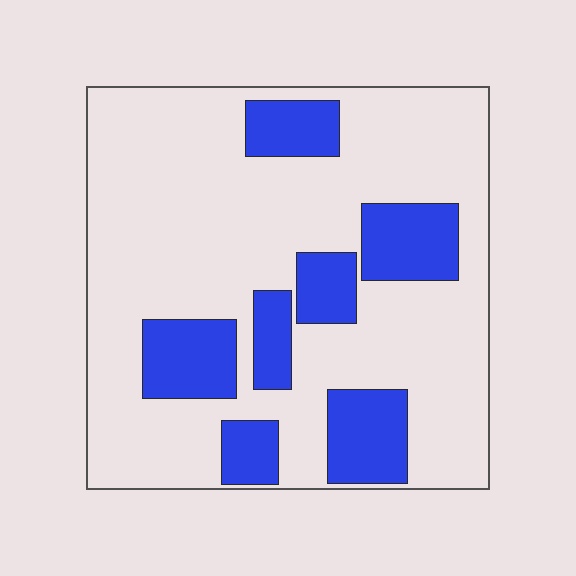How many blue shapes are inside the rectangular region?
7.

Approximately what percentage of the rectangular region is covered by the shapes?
Approximately 25%.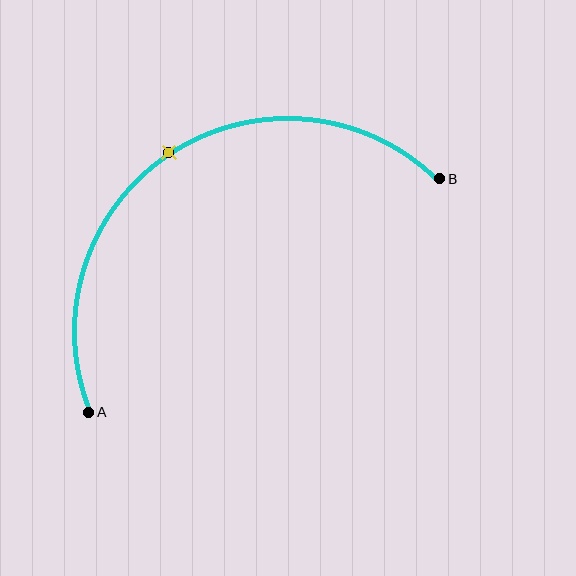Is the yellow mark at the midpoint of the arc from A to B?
Yes. The yellow mark lies on the arc at equal arc-length from both A and B — it is the arc midpoint.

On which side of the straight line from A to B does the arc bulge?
The arc bulges above the straight line connecting A and B.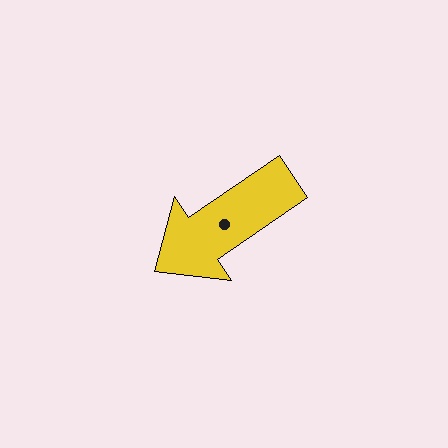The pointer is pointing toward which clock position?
Roughly 8 o'clock.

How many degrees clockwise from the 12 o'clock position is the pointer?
Approximately 236 degrees.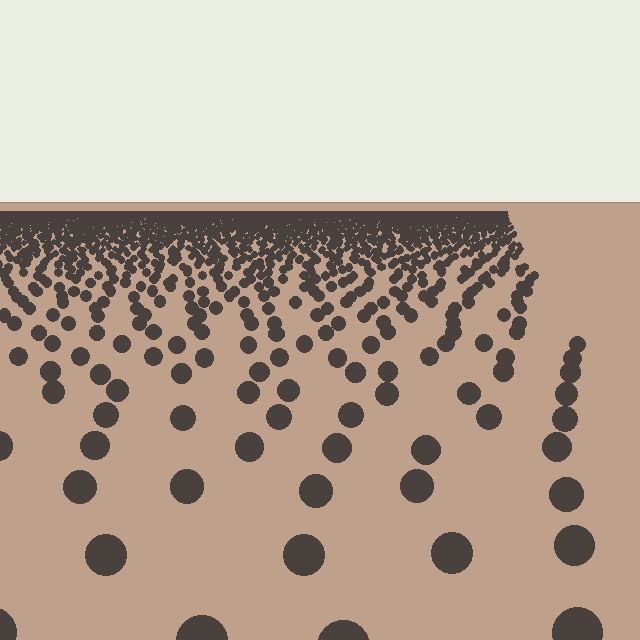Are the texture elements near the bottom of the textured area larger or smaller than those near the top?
Larger. Near the bottom, elements are closer to the viewer and appear at a bigger on-screen size.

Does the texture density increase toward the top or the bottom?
Density increases toward the top.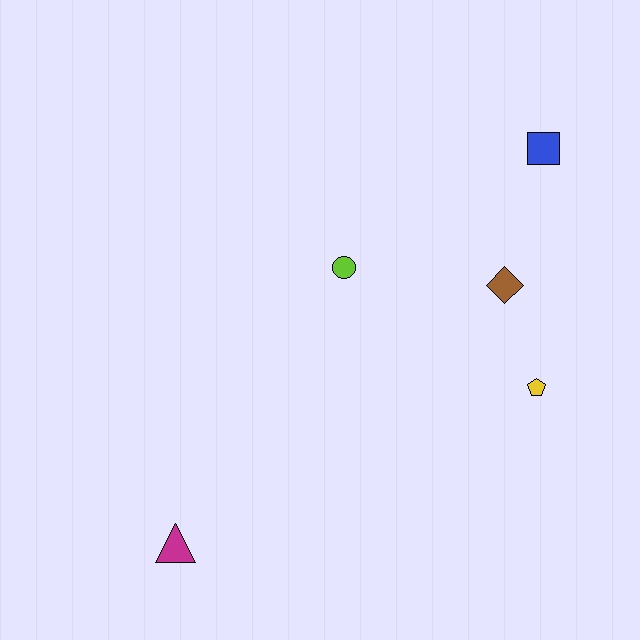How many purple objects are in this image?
There are no purple objects.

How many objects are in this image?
There are 5 objects.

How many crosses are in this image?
There are no crosses.